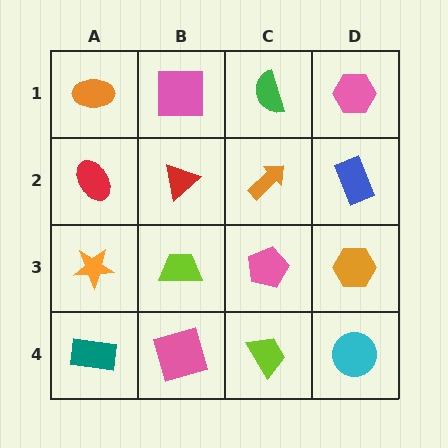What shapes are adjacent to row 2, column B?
A pink square (row 1, column B), a lime trapezoid (row 3, column B), a red ellipse (row 2, column A), an orange arrow (row 2, column C).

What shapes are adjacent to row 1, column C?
An orange arrow (row 2, column C), a pink square (row 1, column B), a pink hexagon (row 1, column D).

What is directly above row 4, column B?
A lime trapezoid.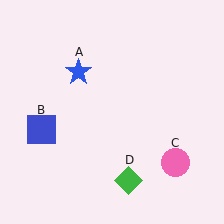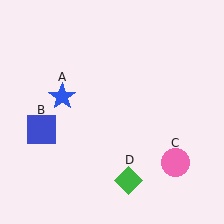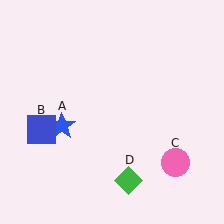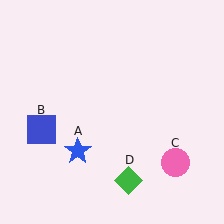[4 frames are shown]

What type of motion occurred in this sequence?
The blue star (object A) rotated counterclockwise around the center of the scene.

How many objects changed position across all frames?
1 object changed position: blue star (object A).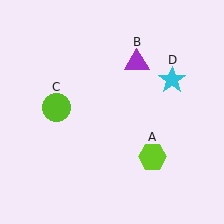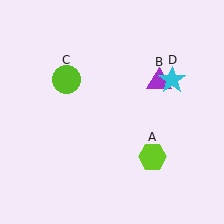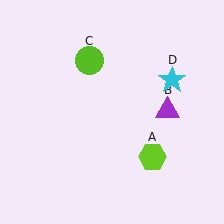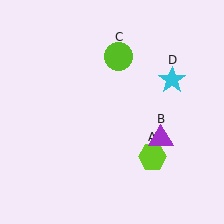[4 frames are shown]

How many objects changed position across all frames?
2 objects changed position: purple triangle (object B), lime circle (object C).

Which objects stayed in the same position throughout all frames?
Lime hexagon (object A) and cyan star (object D) remained stationary.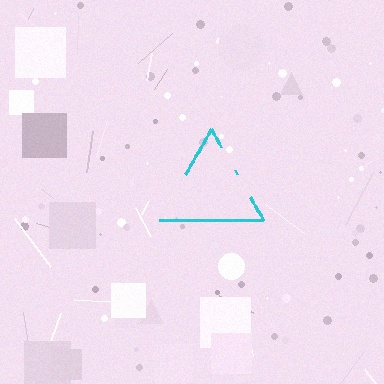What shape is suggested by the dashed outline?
The dashed outline suggests a triangle.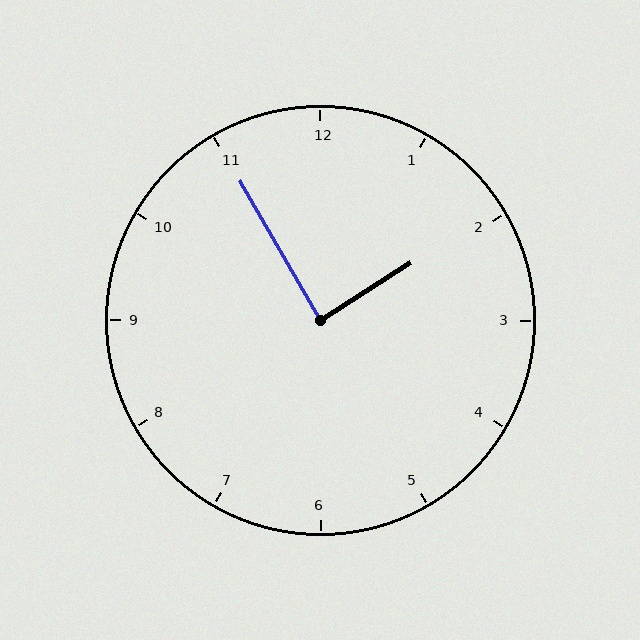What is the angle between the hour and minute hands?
Approximately 88 degrees.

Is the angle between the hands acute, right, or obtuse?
It is right.